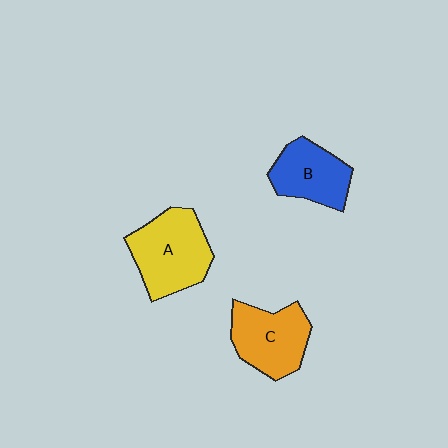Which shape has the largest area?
Shape A (yellow).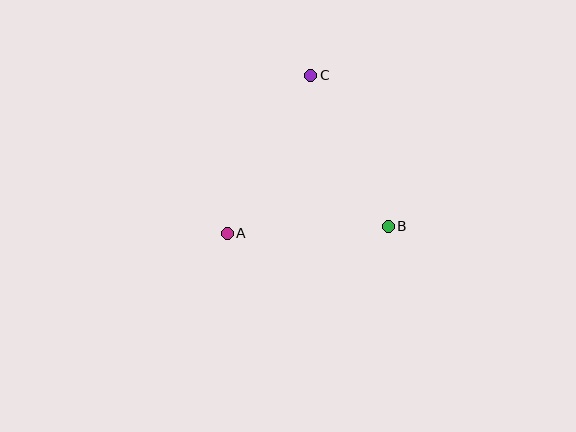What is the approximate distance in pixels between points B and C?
The distance between B and C is approximately 170 pixels.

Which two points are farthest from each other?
Points A and C are farthest from each other.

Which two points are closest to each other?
Points A and B are closest to each other.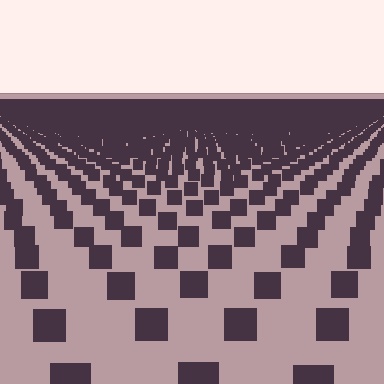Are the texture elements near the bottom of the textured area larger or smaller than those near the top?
Larger. Near the bottom, elements are closer to the viewer and appear at a bigger on-screen size.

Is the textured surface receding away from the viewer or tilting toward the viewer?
The surface is receding away from the viewer. Texture elements get smaller and denser toward the top.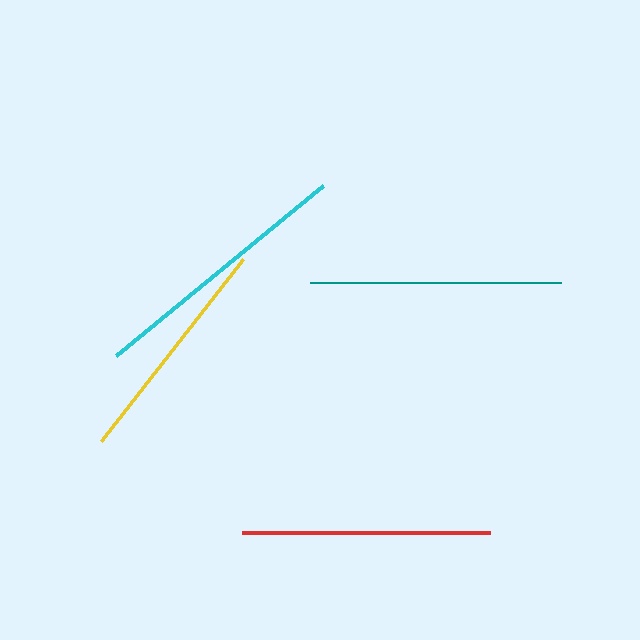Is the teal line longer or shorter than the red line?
The teal line is longer than the red line.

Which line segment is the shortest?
The yellow line is the shortest at approximately 231 pixels.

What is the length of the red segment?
The red segment is approximately 248 pixels long.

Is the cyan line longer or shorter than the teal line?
The cyan line is longer than the teal line.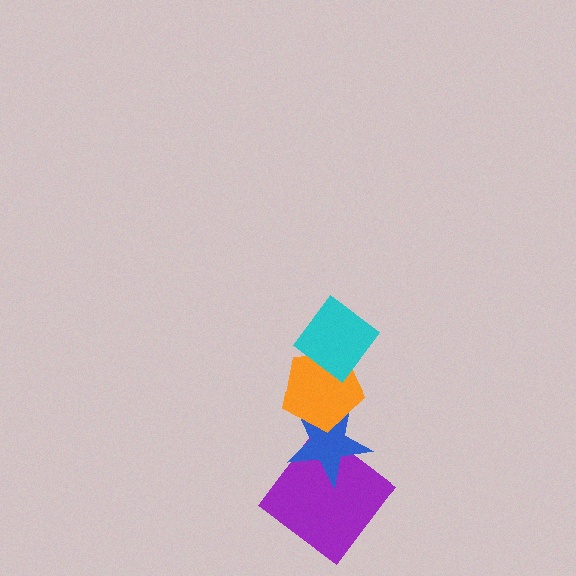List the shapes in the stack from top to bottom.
From top to bottom: the cyan diamond, the orange pentagon, the blue star, the purple diamond.